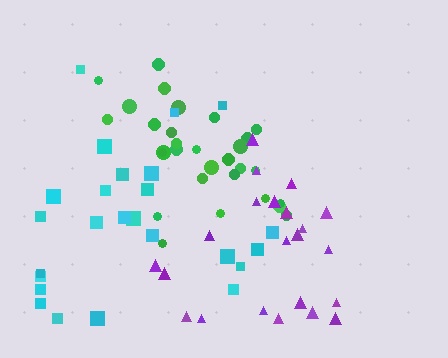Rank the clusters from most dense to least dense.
green, purple, cyan.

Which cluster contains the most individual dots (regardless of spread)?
Green (30).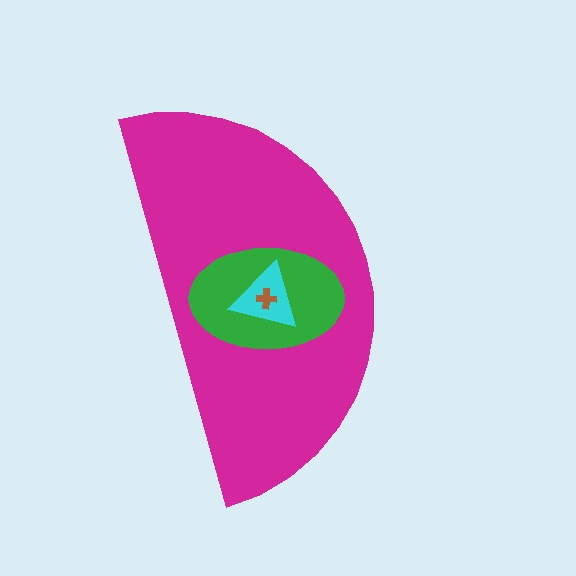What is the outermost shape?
The magenta semicircle.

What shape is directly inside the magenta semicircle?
The green ellipse.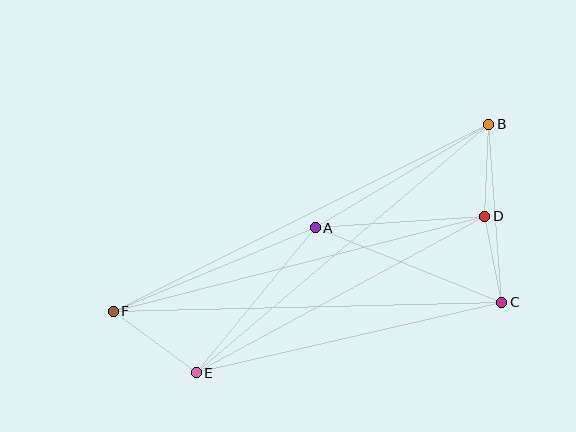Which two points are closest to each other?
Points C and D are closest to each other.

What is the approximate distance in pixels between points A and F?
The distance between A and F is approximately 219 pixels.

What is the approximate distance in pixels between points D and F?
The distance between D and F is approximately 384 pixels.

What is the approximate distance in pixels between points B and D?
The distance between B and D is approximately 92 pixels.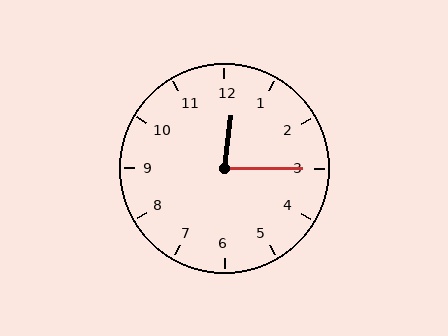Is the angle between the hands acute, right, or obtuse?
It is acute.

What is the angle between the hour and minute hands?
Approximately 82 degrees.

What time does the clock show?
12:15.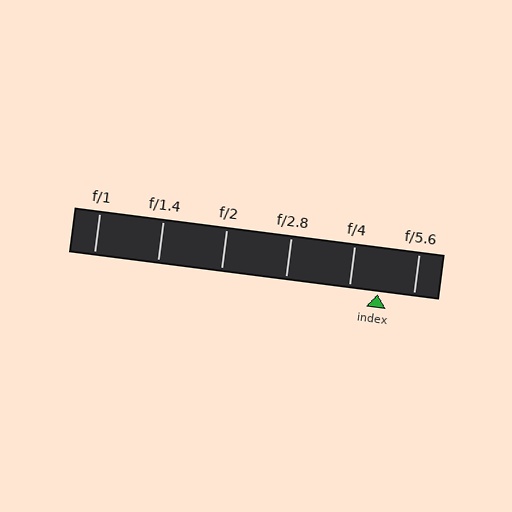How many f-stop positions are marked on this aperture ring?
There are 6 f-stop positions marked.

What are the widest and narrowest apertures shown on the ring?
The widest aperture shown is f/1 and the narrowest is f/5.6.